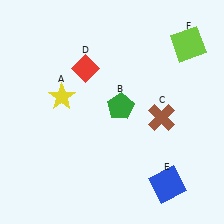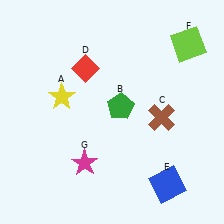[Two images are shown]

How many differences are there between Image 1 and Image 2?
There is 1 difference between the two images.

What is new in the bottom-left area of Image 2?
A magenta star (G) was added in the bottom-left area of Image 2.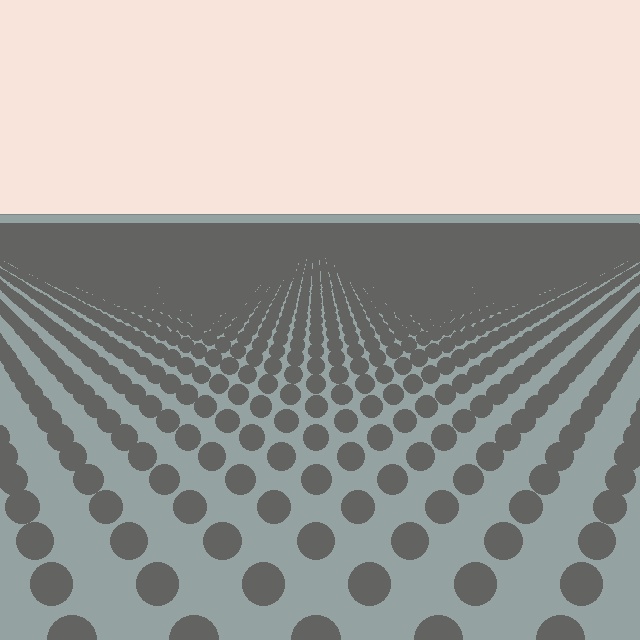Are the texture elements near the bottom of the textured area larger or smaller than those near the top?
Larger. Near the bottom, elements are closer to the viewer and appear at a bigger on-screen size.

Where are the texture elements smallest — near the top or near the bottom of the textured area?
Near the top.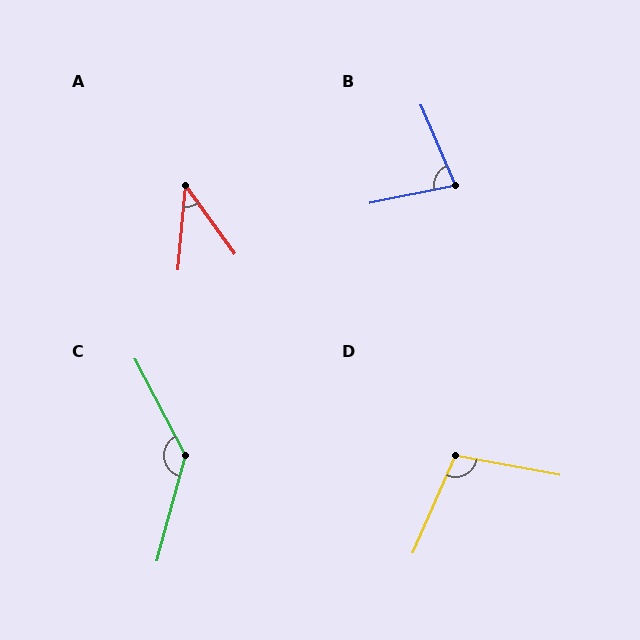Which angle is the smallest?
A, at approximately 41 degrees.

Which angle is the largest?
C, at approximately 137 degrees.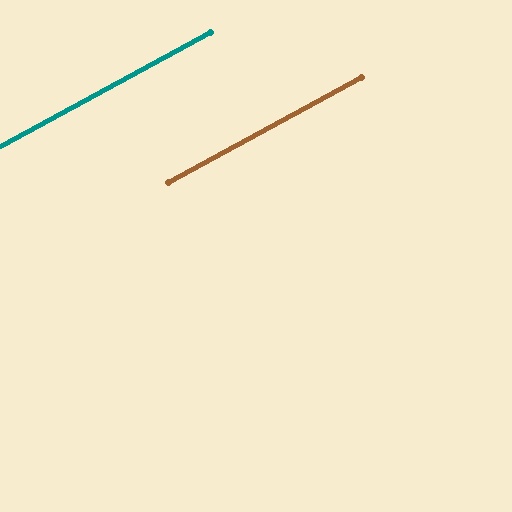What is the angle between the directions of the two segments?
Approximately 0 degrees.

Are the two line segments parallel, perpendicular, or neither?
Parallel — their directions differ by only 0.1°.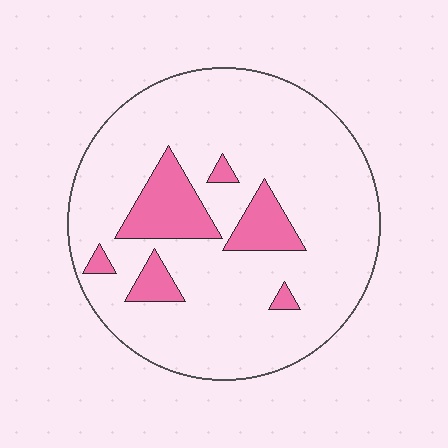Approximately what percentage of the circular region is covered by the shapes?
Approximately 15%.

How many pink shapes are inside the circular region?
6.